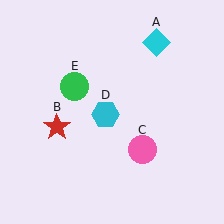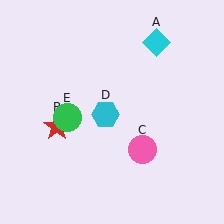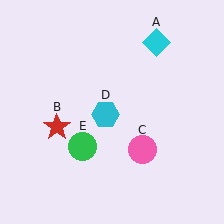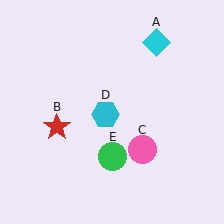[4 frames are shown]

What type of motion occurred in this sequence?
The green circle (object E) rotated counterclockwise around the center of the scene.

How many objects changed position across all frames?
1 object changed position: green circle (object E).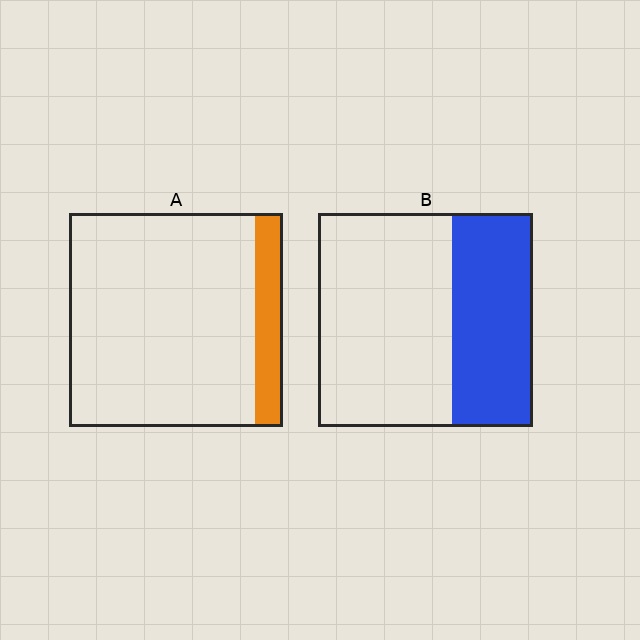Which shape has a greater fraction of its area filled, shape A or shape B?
Shape B.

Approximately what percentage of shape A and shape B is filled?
A is approximately 15% and B is approximately 40%.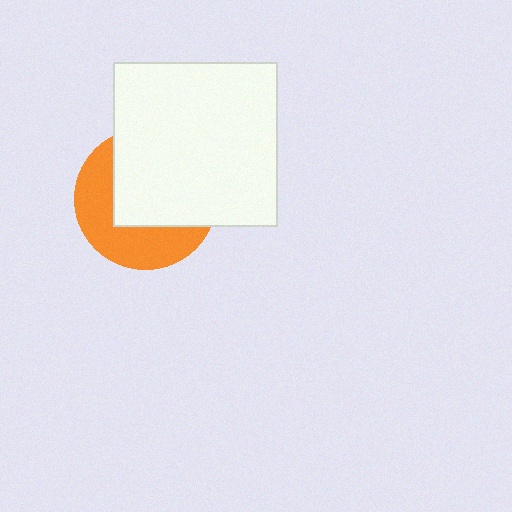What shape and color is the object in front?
The object in front is a white square.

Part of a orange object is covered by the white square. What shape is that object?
It is a circle.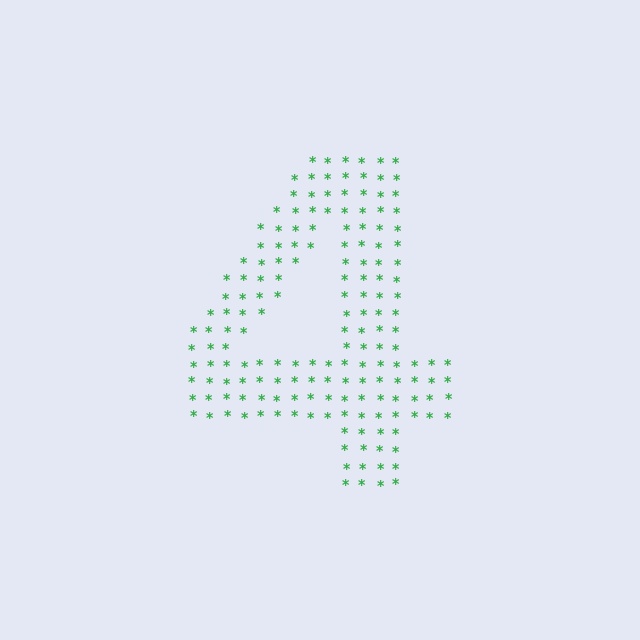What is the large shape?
The large shape is the digit 4.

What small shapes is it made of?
It is made of small asterisks.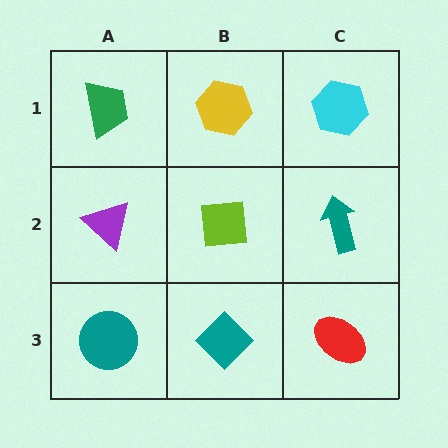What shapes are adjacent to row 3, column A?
A purple triangle (row 2, column A), a teal diamond (row 3, column B).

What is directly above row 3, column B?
A lime square.